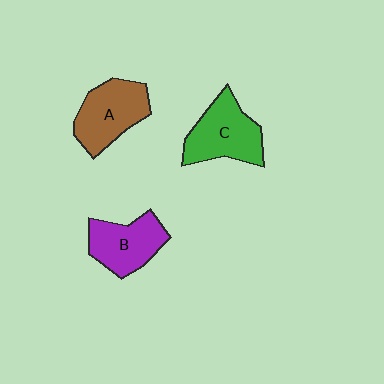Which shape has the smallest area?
Shape B (purple).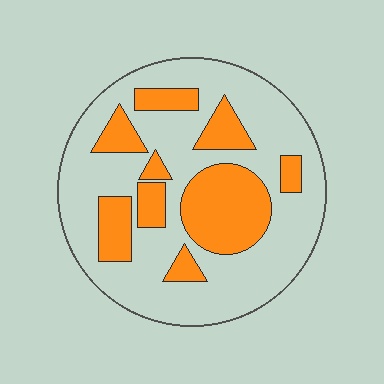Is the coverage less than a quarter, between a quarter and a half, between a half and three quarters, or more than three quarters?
Between a quarter and a half.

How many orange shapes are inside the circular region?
9.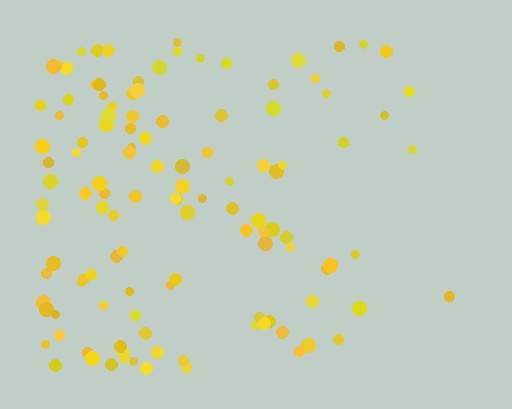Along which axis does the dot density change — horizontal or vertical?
Horizontal.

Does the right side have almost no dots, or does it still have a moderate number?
Still a moderate number, just noticeably fewer than the left.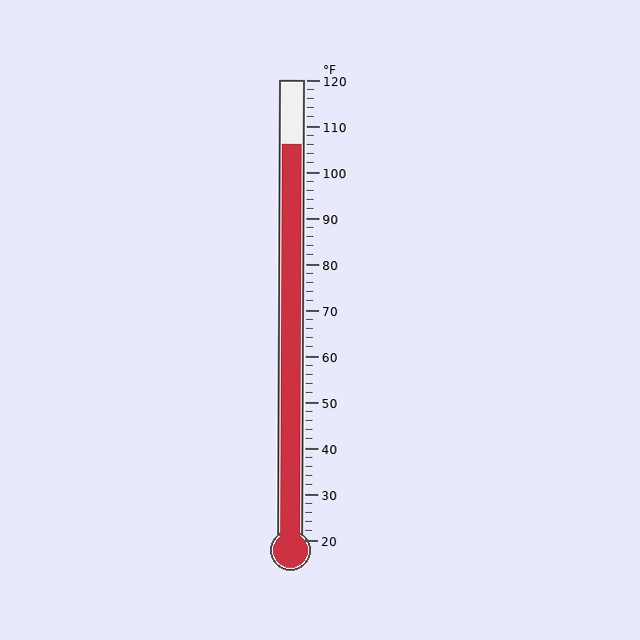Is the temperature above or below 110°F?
The temperature is below 110°F.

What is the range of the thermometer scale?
The thermometer scale ranges from 20°F to 120°F.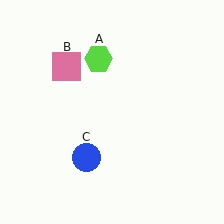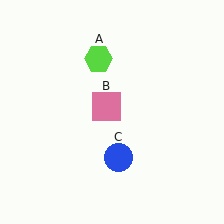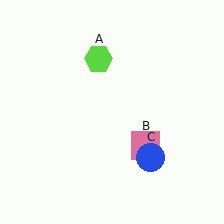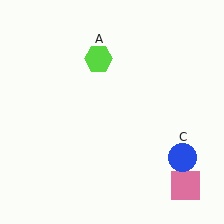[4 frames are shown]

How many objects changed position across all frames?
2 objects changed position: pink square (object B), blue circle (object C).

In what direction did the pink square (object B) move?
The pink square (object B) moved down and to the right.